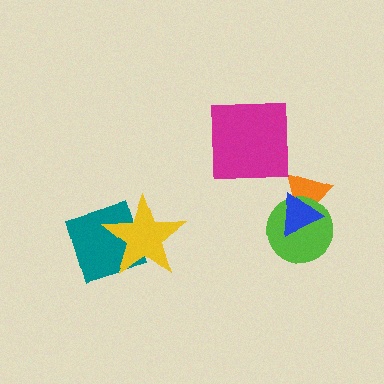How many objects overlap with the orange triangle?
2 objects overlap with the orange triangle.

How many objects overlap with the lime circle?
2 objects overlap with the lime circle.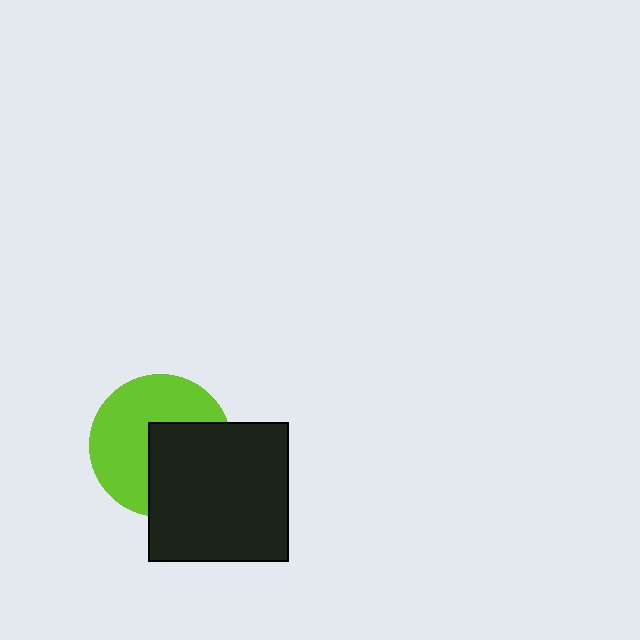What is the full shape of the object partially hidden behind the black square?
The partially hidden object is a lime circle.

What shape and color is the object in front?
The object in front is a black square.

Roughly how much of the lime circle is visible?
About half of it is visible (roughly 57%).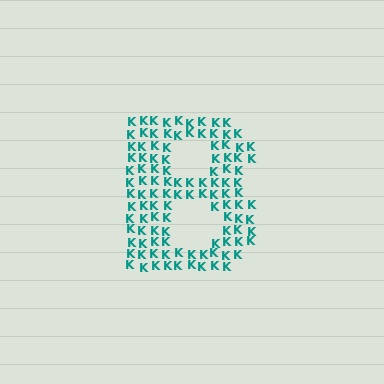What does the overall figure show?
The overall figure shows the letter B.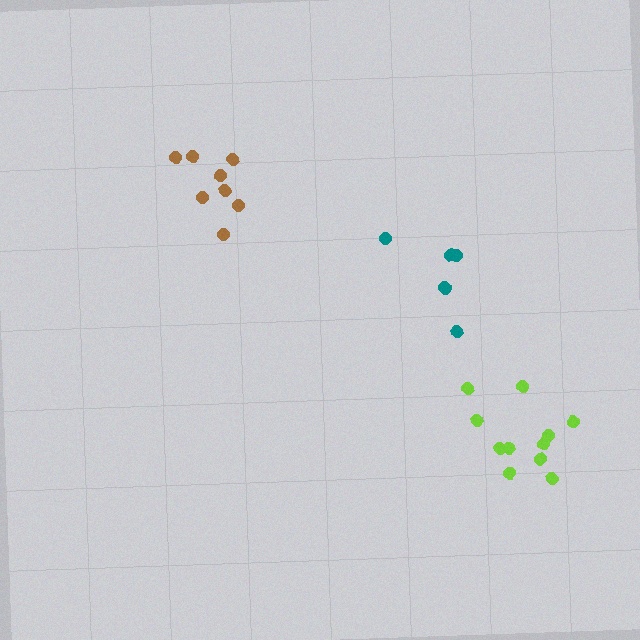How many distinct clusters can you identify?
There are 3 distinct clusters.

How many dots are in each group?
Group 1: 6 dots, Group 2: 8 dots, Group 3: 11 dots (25 total).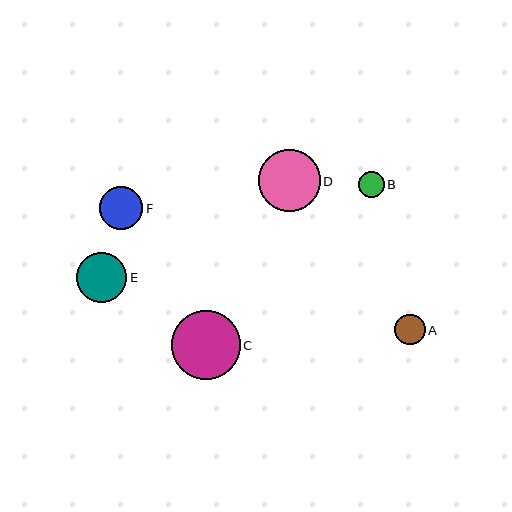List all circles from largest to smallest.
From largest to smallest: C, D, E, F, A, B.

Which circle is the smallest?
Circle B is the smallest with a size of approximately 26 pixels.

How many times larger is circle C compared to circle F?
Circle C is approximately 1.6 times the size of circle F.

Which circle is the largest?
Circle C is the largest with a size of approximately 69 pixels.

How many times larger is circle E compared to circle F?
Circle E is approximately 1.2 times the size of circle F.